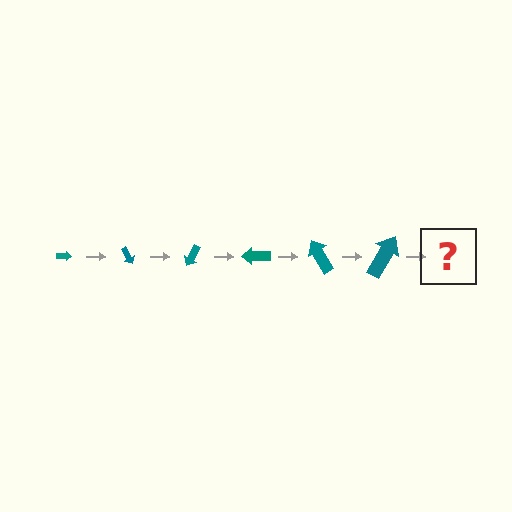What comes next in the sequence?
The next element should be an arrow, larger than the previous one and rotated 360 degrees from the start.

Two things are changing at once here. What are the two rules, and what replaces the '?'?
The two rules are that the arrow grows larger each step and it rotates 60 degrees each step. The '?' should be an arrow, larger than the previous one and rotated 360 degrees from the start.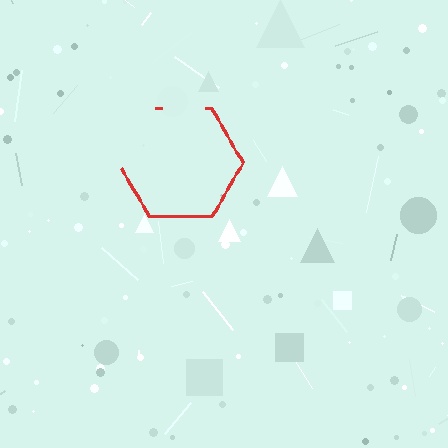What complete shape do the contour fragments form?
The contour fragments form a hexagon.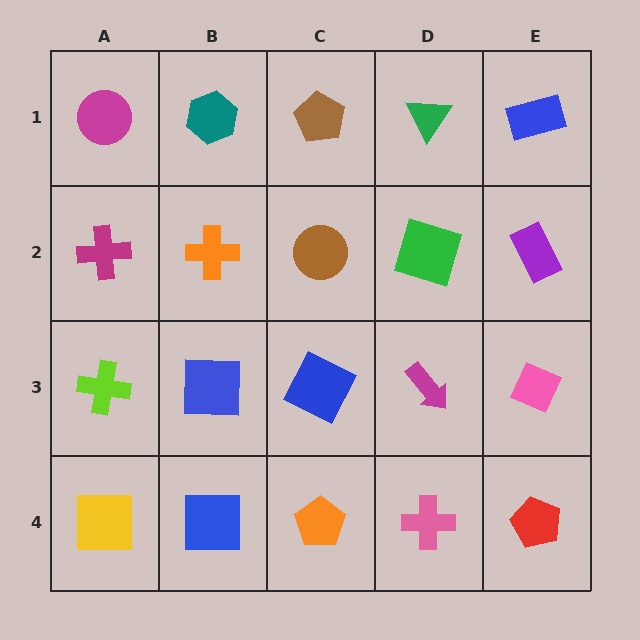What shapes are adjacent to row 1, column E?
A purple rectangle (row 2, column E), a green triangle (row 1, column D).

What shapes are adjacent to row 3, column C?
A brown circle (row 2, column C), an orange pentagon (row 4, column C), a blue square (row 3, column B), a magenta arrow (row 3, column D).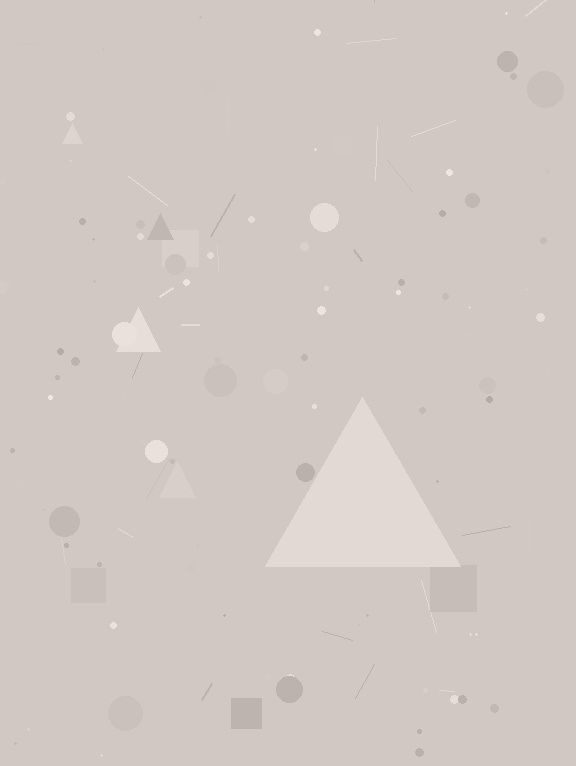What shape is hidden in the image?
A triangle is hidden in the image.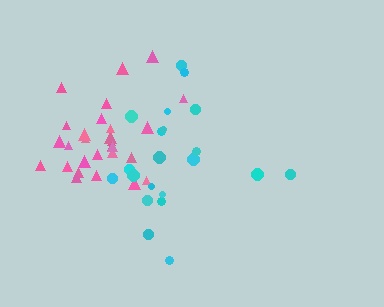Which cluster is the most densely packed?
Pink.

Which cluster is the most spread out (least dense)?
Cyan.